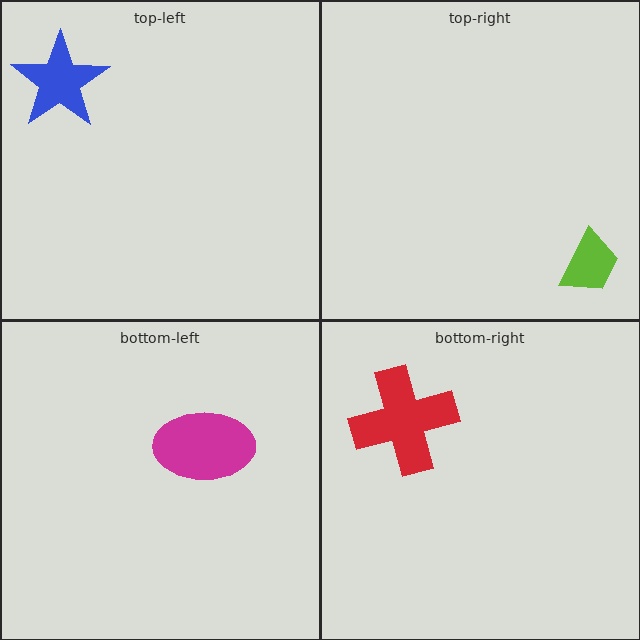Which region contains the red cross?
The bottom-right region.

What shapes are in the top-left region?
The blue star.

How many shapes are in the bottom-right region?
1.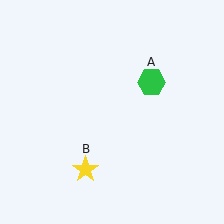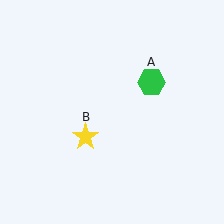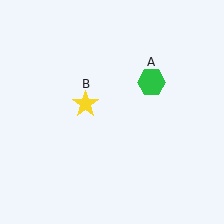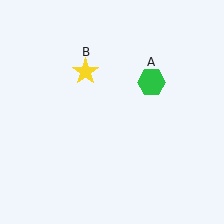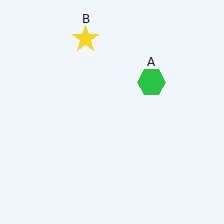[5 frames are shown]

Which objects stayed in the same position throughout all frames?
Green hexagon (object A) remained stationary.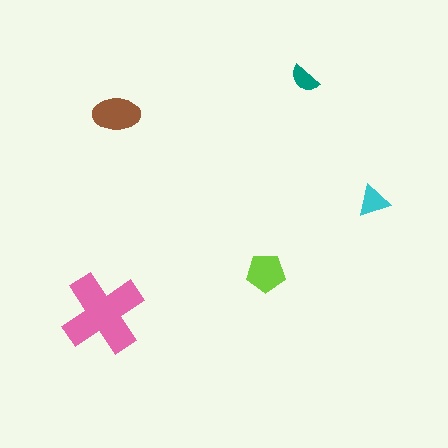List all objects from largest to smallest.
The pink cross, the brown ellipse, the lime pentagon, the cyan triangle, the teal semicircle.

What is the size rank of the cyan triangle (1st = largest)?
4th.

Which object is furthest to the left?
The pink cross is leftmost.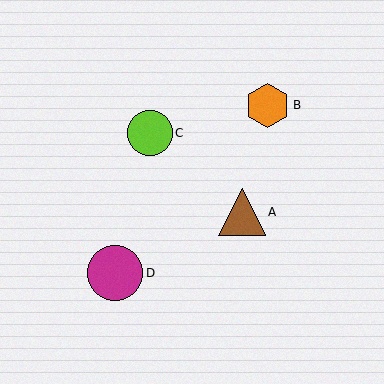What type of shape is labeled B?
Shape B is an orange hexagon.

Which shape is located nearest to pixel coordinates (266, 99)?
The orange hexagon (labeled B) at (268, 105) is nearest to that location.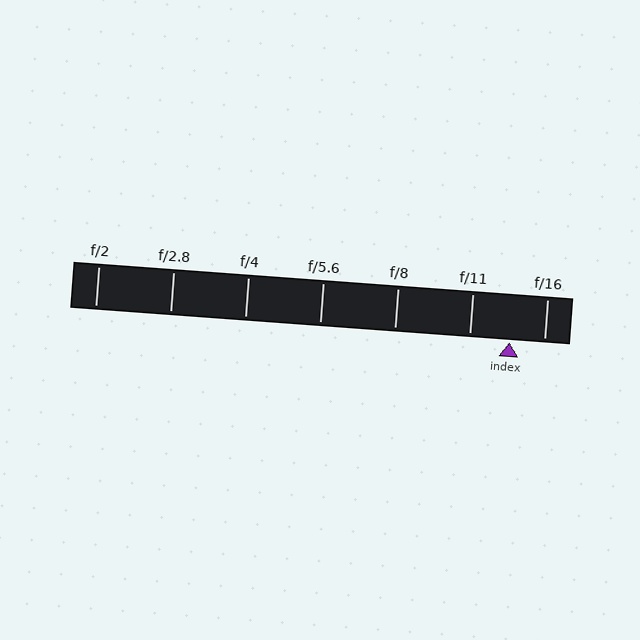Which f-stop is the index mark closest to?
The index mark is closest to f/16.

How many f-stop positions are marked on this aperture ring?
There are 7 f-stop positions marked.